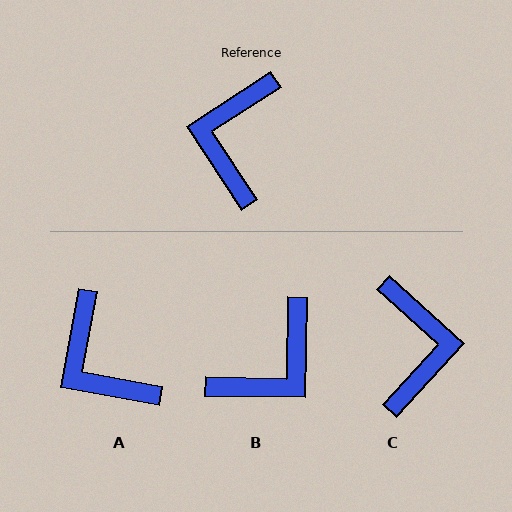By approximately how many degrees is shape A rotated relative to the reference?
Approximately 47 degrees counter-clockwise.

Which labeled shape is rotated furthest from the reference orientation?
C, about 165 degrees away.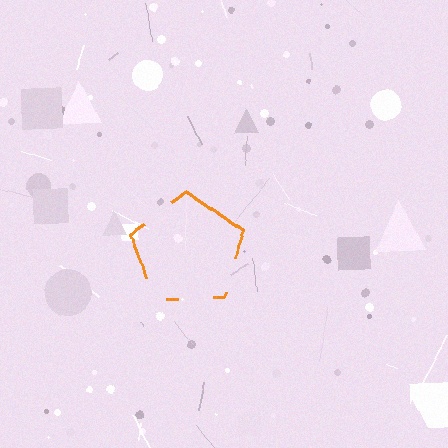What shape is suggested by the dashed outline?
The dashed outline suggests a pentagon.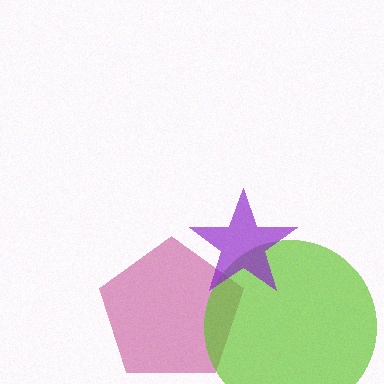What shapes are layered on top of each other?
The layered shapes are: a magenta pentagon, a lime circle, a purple star.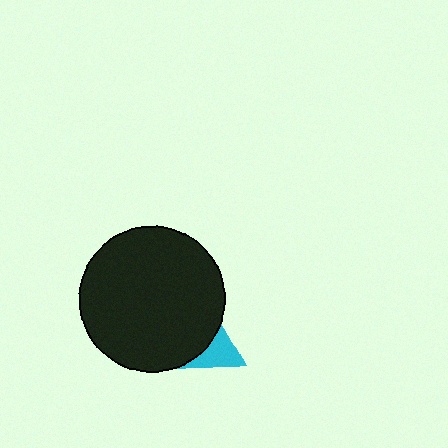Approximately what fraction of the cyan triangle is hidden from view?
Roughly 68% of the cyan triangle is hidden behind the black circle.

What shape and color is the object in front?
The object in front is a black circle.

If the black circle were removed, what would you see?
You would see the complete cyan triangle.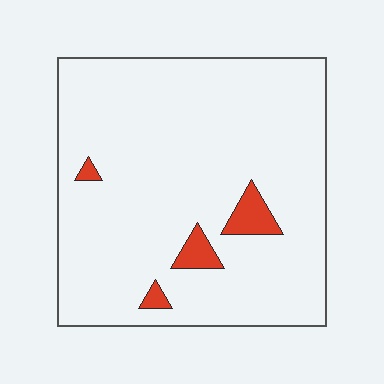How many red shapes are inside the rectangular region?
4.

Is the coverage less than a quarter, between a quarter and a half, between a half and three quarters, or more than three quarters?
Less than a quarter.